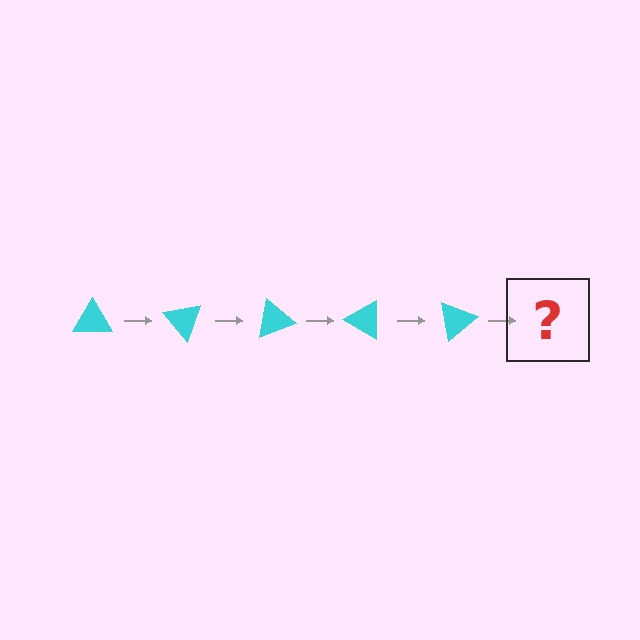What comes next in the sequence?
The next element should be a cyan triangle rotated 250 degrees.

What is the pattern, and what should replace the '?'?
The pattern is that the triangle rotates 50 degrees each step. The '?' should be a cyan triangle rotated 250 degrees.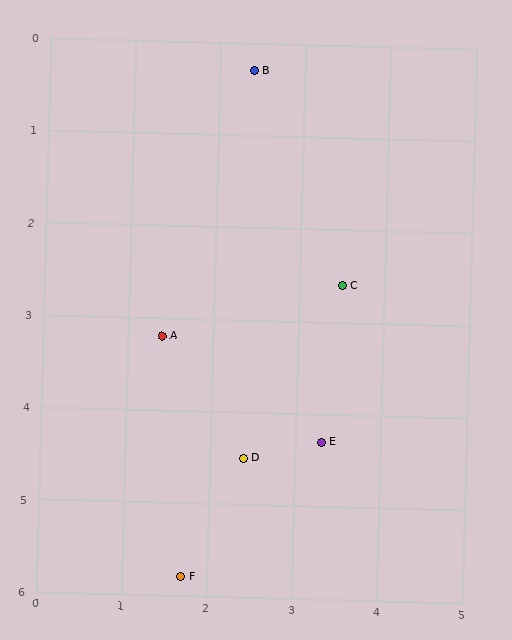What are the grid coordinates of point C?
Point C is at approximately (3.5, 2.6).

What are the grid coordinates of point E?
Point E is at approximately (3.3, 4.3).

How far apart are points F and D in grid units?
Points F and D are about 1.5 grid units apart.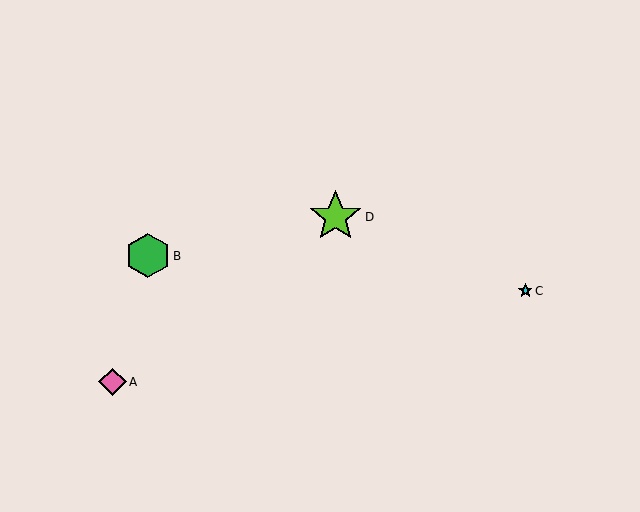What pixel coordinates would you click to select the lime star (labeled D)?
Click at (335, 217) to select the lime star D.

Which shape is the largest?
The lime star (labeled D) is the largest.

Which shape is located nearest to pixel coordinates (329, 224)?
The lime star (labeled D) at (335, 217) is nearest to that location.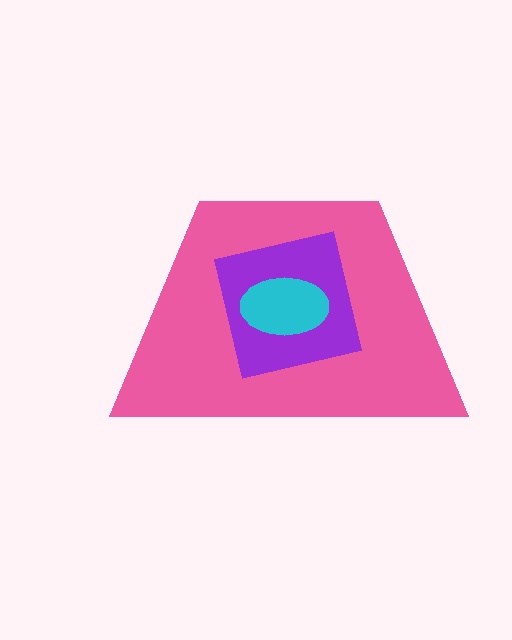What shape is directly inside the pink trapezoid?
The purple square.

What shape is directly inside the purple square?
The cyan ellipse.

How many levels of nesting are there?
3.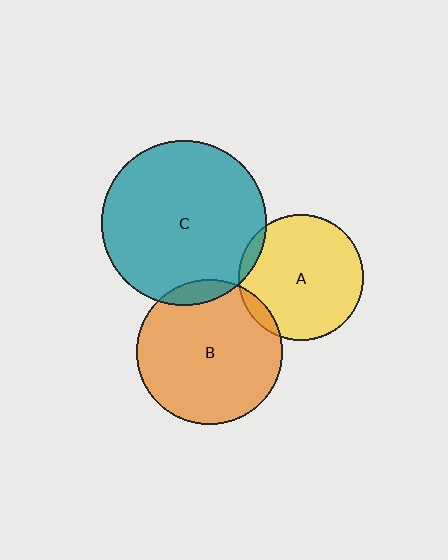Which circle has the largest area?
Circle C (teal).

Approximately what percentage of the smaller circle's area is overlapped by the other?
Approximately 5%.